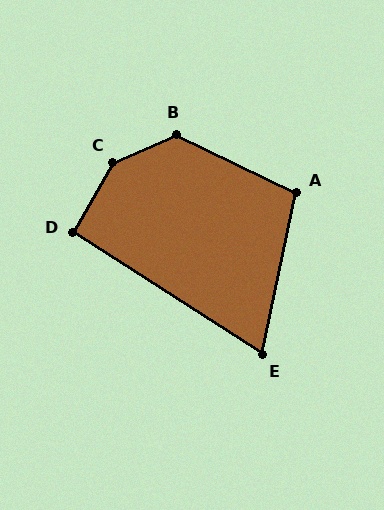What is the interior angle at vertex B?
Approximately 130 degrees (obtuse).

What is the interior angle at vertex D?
Approximately 93 degrees (approximately right).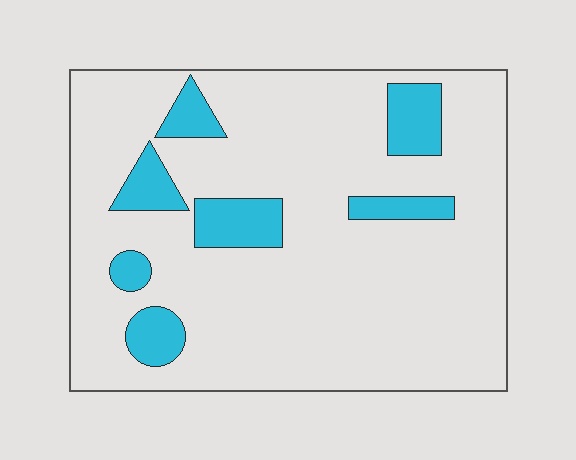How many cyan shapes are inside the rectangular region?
7.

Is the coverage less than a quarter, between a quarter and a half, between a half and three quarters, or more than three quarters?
Less than a quarter.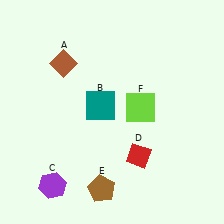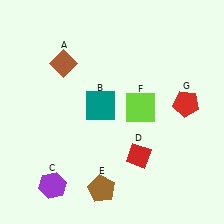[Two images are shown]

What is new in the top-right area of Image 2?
A red pentagon (G) was added in the top-right area of Image 2.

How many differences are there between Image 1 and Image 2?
There is 1 difference between the two images.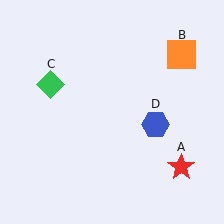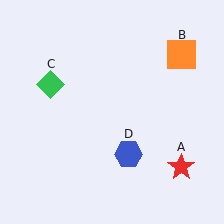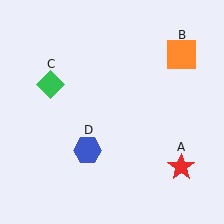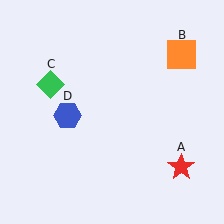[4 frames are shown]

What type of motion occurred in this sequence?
The blue hexagon (object D) rotated clockwise around the center of the scene.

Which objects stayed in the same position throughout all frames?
Red star (object A) and orange square (object B) and green diamond (object C) remained stationary.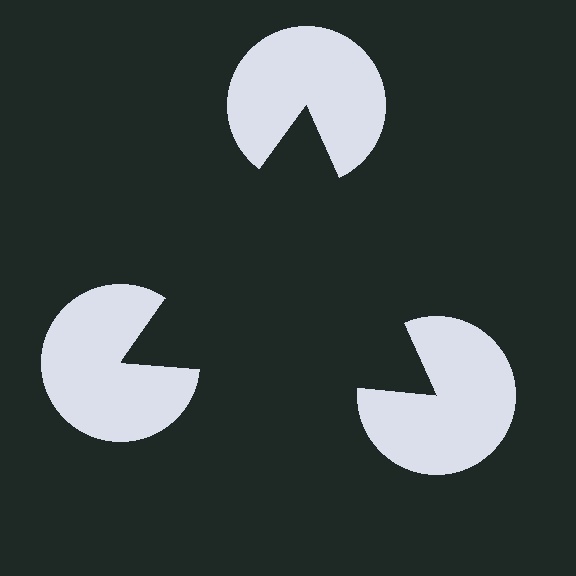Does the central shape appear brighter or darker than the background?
It typically appears slightly darker than the background, even though no actual brightness change is drawn.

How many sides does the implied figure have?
3 sides.